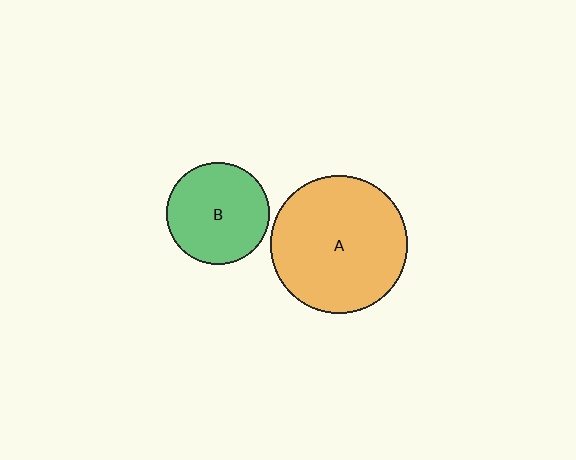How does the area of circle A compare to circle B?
Approximately 1.8 times.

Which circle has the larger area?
Circle A (orange).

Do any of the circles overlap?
No, none of the circles overlap.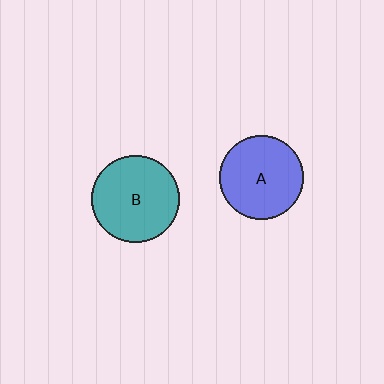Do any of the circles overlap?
No, none of the circles overlap.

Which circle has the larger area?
Circle B (teal).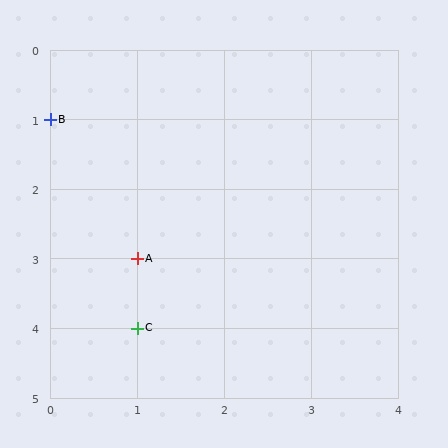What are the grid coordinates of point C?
Point C is at grid coordinates (1, 4).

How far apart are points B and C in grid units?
Points B and C are 1 column and 3 rows apart (about 3.2 grid units diagonally).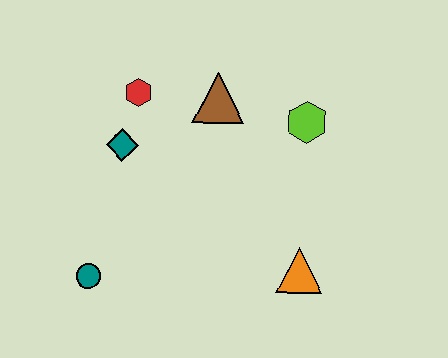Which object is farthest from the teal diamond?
The orange triangle is farthest from the teal diamond.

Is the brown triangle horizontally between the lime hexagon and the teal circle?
Yes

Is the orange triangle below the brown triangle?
Yes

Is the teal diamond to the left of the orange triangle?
Yes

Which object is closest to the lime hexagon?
The brown triangle is closest to the lime hexagon.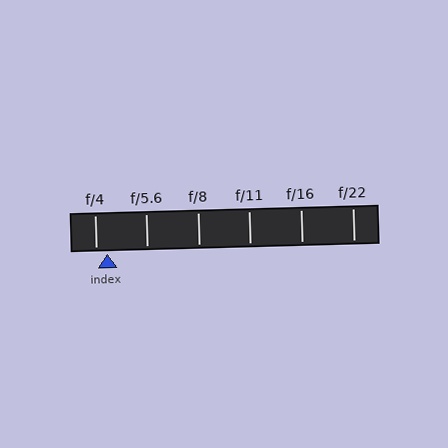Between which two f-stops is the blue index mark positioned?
The index mark is between f/4 and f/5.6.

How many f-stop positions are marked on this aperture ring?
There are 6 f-stop positions marked.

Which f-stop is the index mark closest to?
The index mark is closest to f/4.